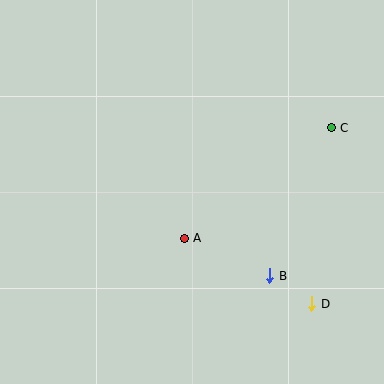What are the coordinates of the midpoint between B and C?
The midpoint between B and C is at (301, 202).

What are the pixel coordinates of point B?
Point B is at (270, 276).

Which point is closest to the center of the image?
Point A at (184, 238) is closest to the center.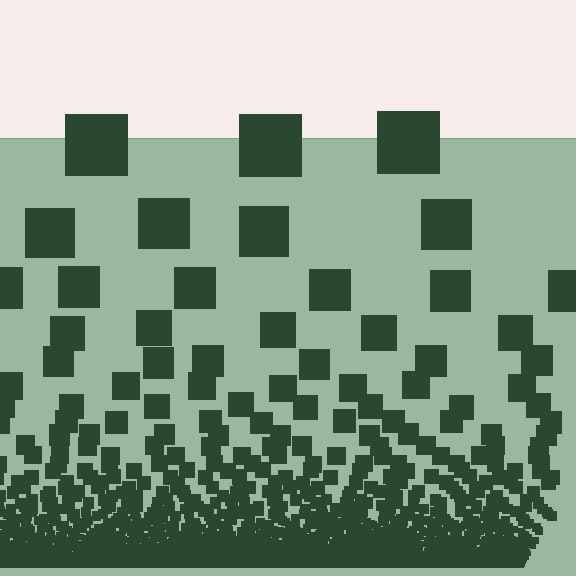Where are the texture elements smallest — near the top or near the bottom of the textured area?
Near the bottom.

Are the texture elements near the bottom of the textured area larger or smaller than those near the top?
Smaller. The gradient is inverted — elements near the bottom are smaller and denser.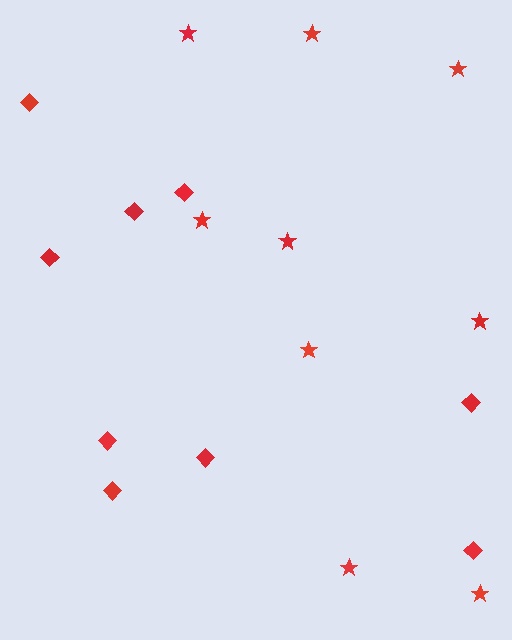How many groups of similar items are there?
There are 2 groups: one group of stars (9) and one group of diamonds (9).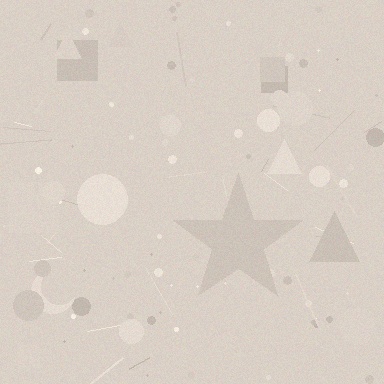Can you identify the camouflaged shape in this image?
The camouflaged shape is a star.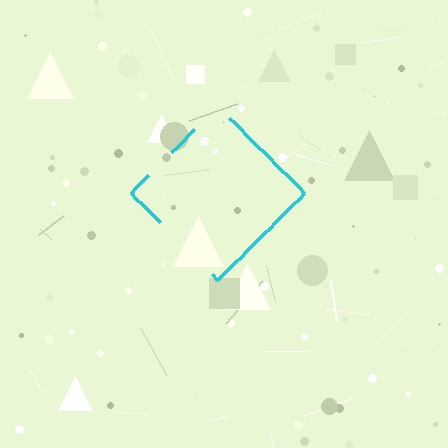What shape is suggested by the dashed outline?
The dashed outline suggests a diamond.